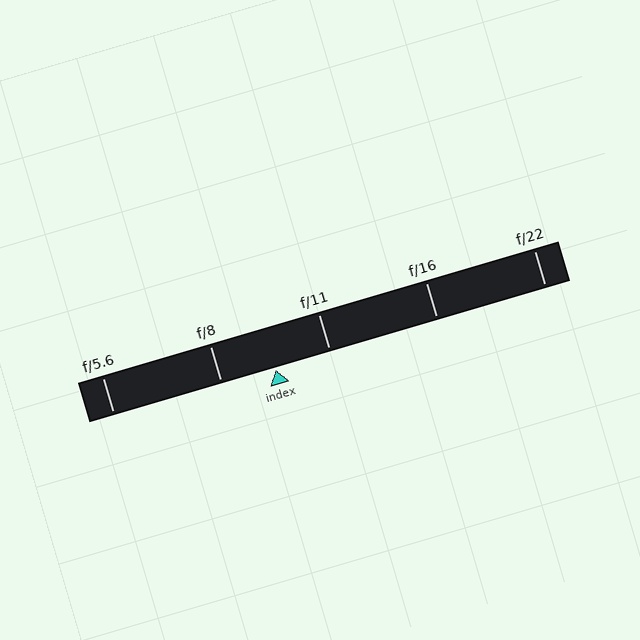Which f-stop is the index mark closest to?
The index mark is closest to f/11.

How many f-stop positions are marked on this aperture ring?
There are 5 f-stop positions marked.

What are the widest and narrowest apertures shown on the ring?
The widest aperture shown is f/5.6 and the narrowest is f/22.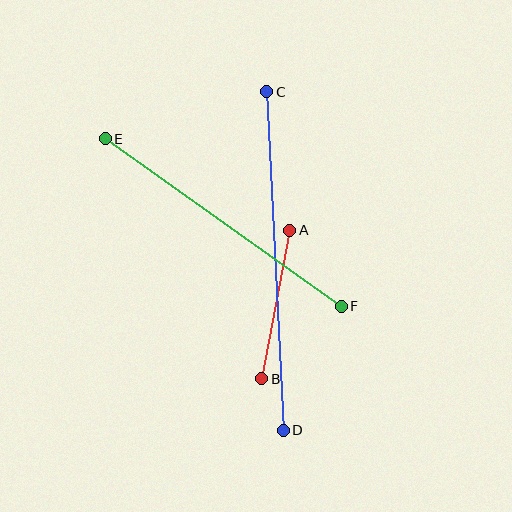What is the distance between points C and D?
The distance is approximately 339 pixels.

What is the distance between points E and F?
The distance is approximately 289 pixels.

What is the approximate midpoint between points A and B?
The midpoint is at approximately (276, 304) pixels.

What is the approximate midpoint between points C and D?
The midpoint is at approximately (275, 261) pixels.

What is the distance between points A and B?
The distance is approximately 151 pixels.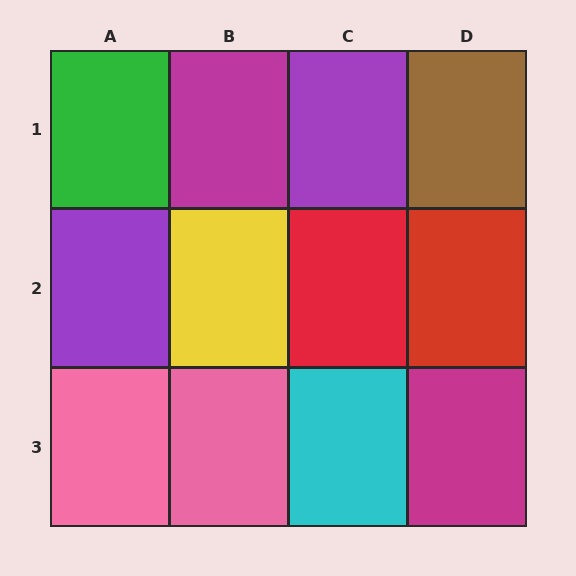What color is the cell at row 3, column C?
Cyan.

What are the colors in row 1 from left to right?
Green, magenta, purple, brown.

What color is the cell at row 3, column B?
Pink.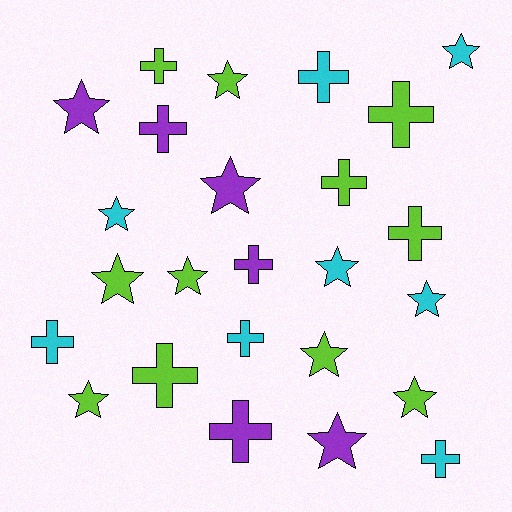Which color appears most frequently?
Lime, with 11 objects.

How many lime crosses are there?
There are 5 lime crosses.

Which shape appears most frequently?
Star, with 13 objects.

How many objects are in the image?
There are 25 objects.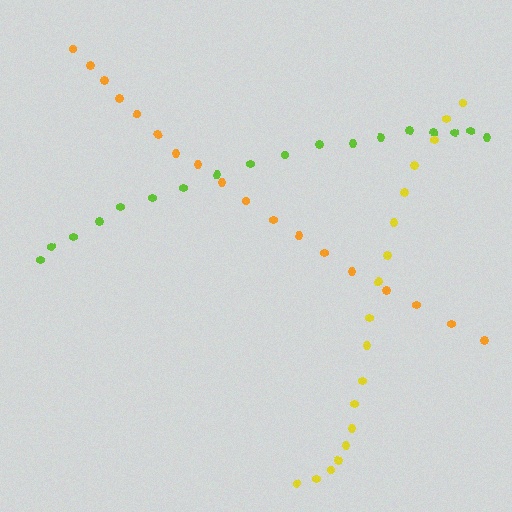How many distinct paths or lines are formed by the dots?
There are 3 distinct paths.